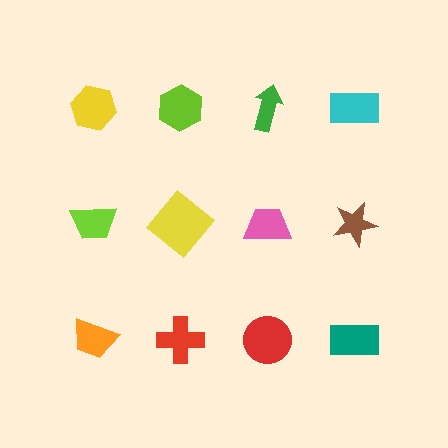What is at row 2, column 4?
A brown star.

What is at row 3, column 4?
A teal rectangle.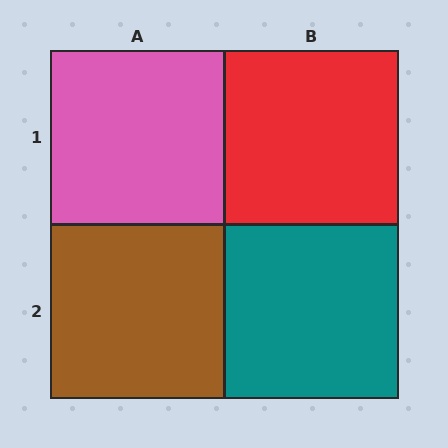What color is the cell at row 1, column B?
Red.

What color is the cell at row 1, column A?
Pink.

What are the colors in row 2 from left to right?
Brown, teal.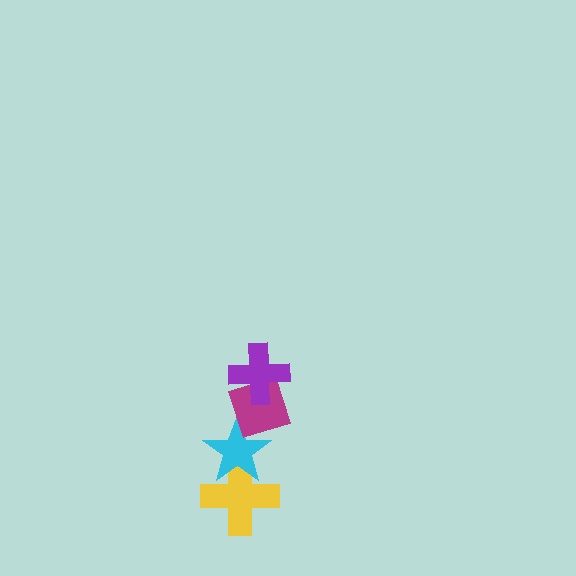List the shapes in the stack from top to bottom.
From top to bottom: the purple cross, the magenta diamond, the cyan star, the yellow cross.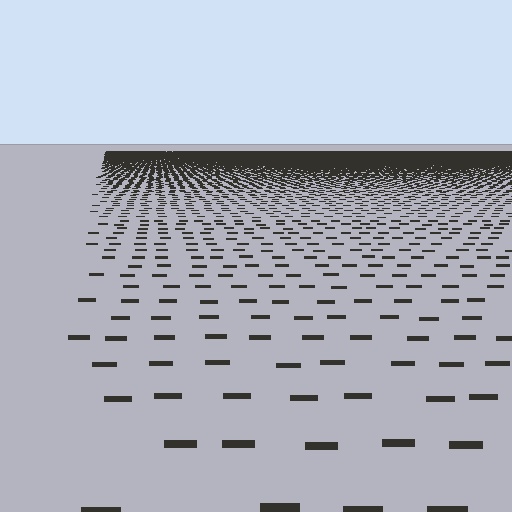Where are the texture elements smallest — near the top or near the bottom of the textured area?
Near the top.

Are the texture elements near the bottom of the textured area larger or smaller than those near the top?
Larger. Near the bottom, elements are closer to the viewer and appear at a bigger on-screen size.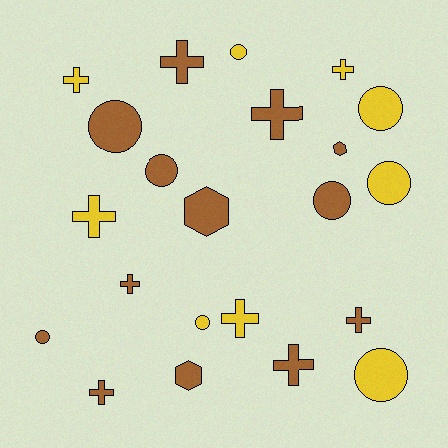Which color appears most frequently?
Brown, with 13 objects.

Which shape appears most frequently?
Cross, with 10 objects.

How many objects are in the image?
There are 22 objects.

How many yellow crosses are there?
There are 4 yellow crosses.